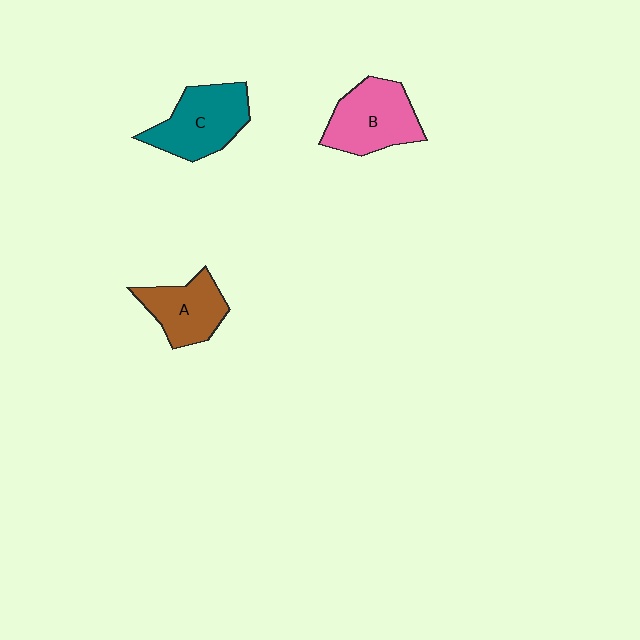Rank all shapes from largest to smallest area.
From largest to smallest: C (teal), B (pink), A (brown).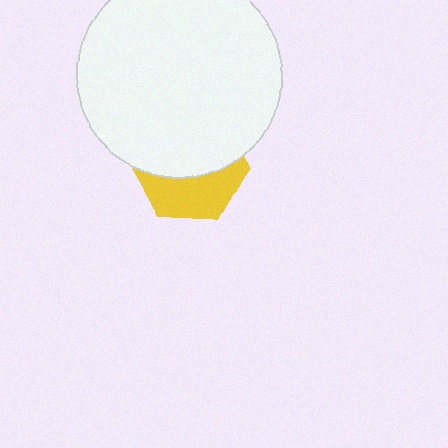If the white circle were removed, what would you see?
You would see the complete yellow hexagon.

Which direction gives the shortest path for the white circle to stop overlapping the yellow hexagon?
Moving up gives the shortest separation.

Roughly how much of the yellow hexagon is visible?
A small part of it is visible (roughly 42%).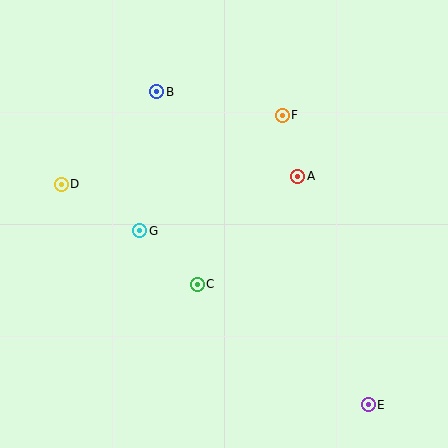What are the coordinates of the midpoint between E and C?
The midpoint between E and C is at (283, 344).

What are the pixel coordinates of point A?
Point A is at (298, 176).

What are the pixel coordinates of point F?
Point F is at (282, 115).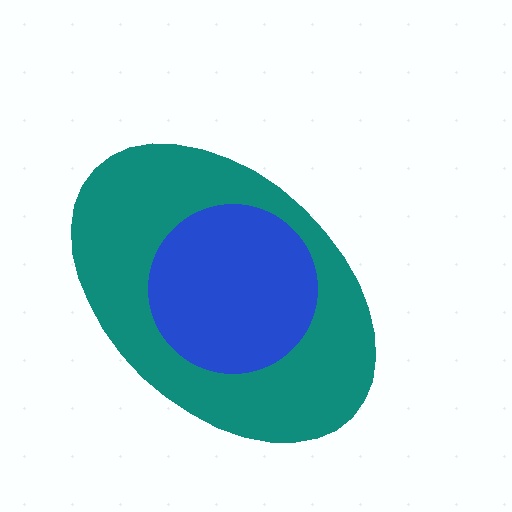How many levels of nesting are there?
2.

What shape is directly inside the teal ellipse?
The blue circle.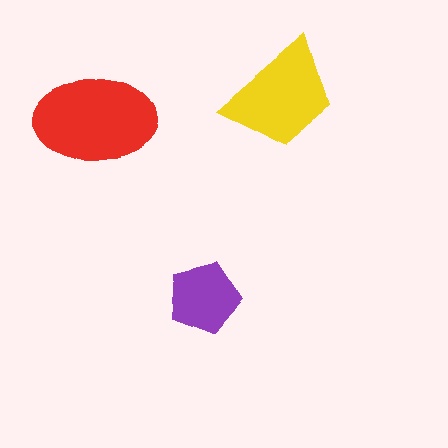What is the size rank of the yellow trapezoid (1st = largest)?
2nd.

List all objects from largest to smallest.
The red ellipse, the yellow trapezoid, the purple pentagon.